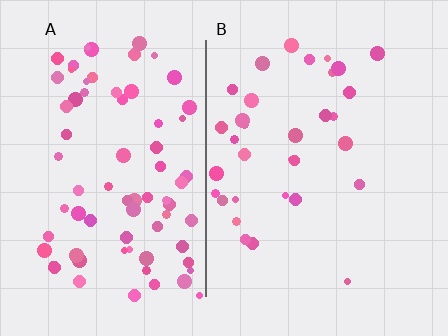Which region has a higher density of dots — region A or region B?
A (the left).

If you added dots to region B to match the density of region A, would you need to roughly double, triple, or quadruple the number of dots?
Approximately double.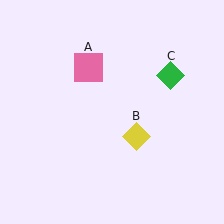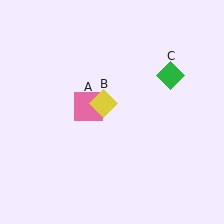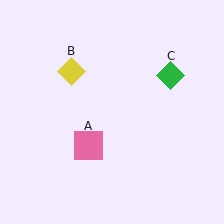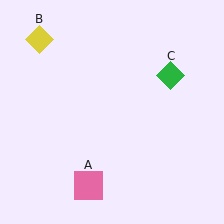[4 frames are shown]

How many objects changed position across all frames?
2 objects changed position: pink square (object A), yellow diamond (object B).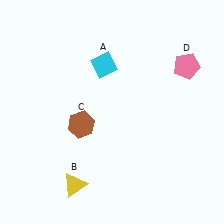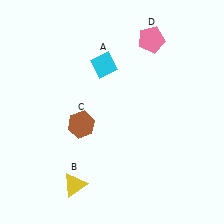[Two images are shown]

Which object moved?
The pink pentagon (D) moved left.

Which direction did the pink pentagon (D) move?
The pink pentagon (D) moved left.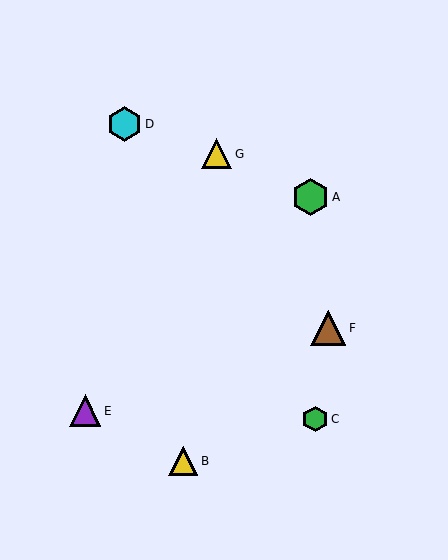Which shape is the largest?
The green hexagon (labeled A) is the largest.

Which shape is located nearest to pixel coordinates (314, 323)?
The brown triangle (labeled F) at (328, 328) is nearest to that location.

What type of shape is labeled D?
Shape D is a cyan hexagon.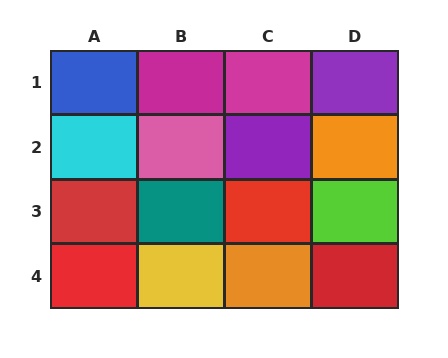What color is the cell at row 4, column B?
Yellow.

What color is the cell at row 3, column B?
Teal.